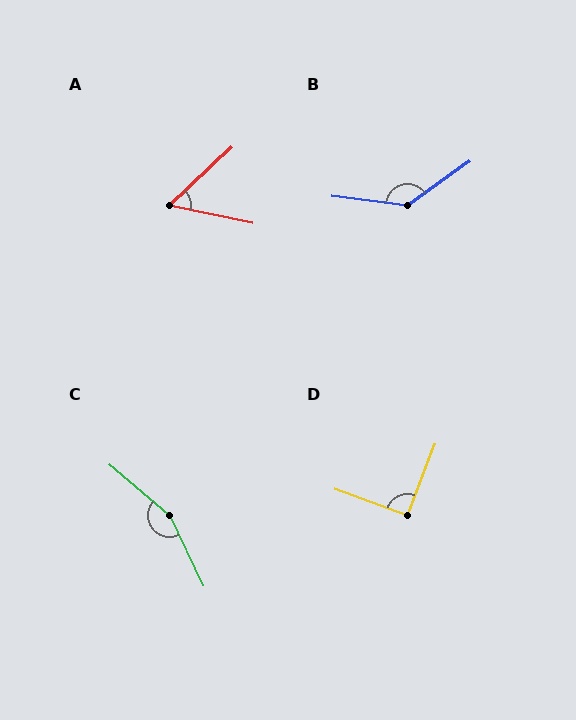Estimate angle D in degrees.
Approximately 91 degrees.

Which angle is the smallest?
A, at approximately 54 degrees.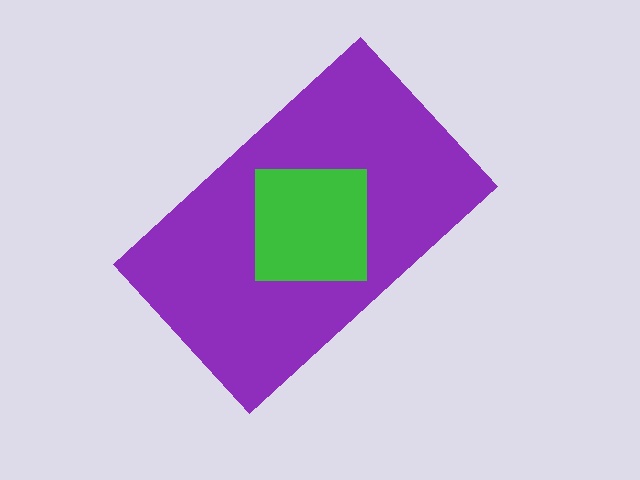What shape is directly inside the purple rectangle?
The green square.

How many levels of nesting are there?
2.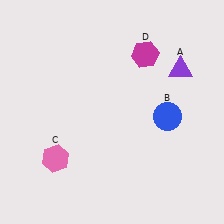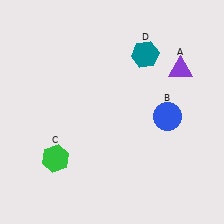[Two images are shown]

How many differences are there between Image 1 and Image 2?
There are 2 differences between the two images.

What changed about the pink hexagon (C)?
In Image 1, C is pink. In Image 2, it changed to green.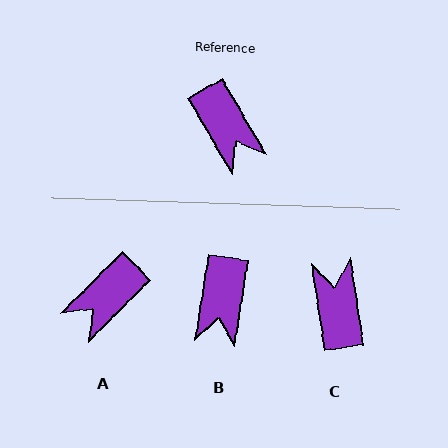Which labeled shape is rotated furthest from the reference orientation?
C, about 158 degrees away.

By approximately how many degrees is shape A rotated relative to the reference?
Approximately 75 degrees clockwise.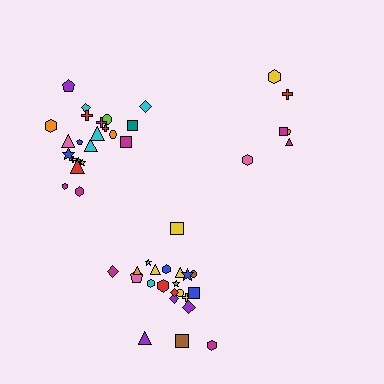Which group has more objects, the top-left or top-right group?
The top-left group.